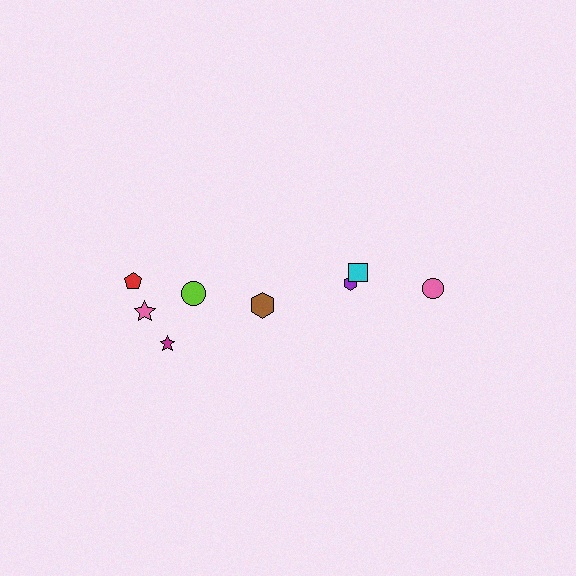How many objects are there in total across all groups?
There are 8 objects.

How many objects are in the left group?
There are 5 objects.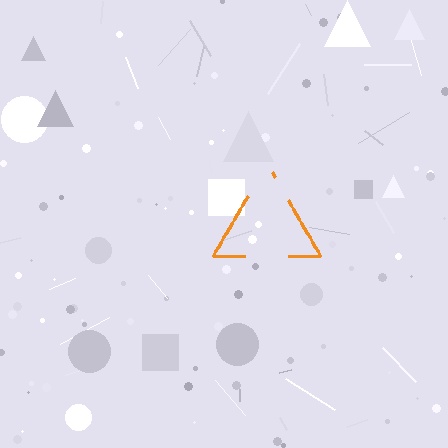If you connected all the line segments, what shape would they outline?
They would outline a triangle.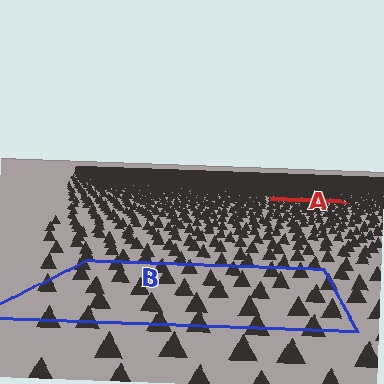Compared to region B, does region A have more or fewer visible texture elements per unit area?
Region A has more texture elements per unit area — they are packed more densely because it is farther away.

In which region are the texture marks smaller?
The texture marks are smaller in region A, because it is farther away.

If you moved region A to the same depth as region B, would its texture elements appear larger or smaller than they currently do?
They would appear larger. At a closer depth, the same texture elements are projected at a bigger on-screen size.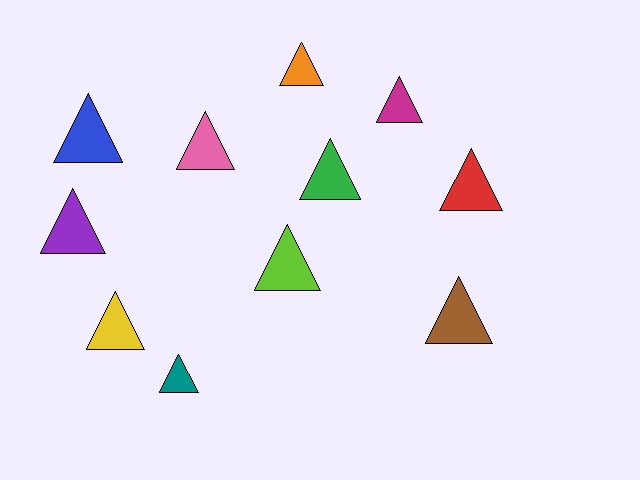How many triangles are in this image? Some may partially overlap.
There are 11 triangles.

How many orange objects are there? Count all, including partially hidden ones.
There is 1 orange object.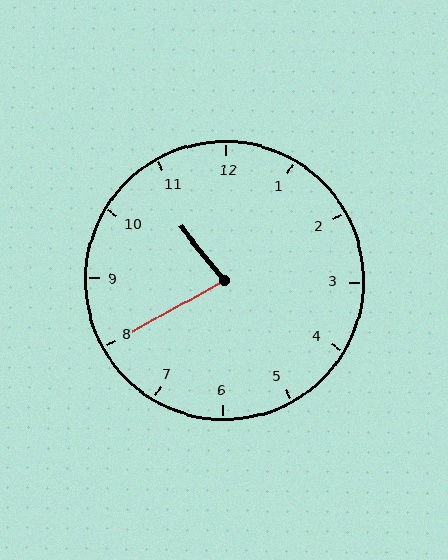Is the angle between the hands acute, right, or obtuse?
It is acute.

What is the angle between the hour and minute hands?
Approximately 80 degrees.